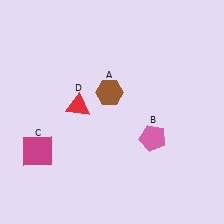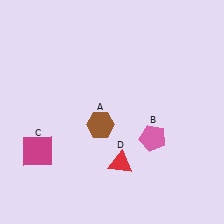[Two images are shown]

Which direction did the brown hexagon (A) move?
The brown hexagon (A) moved down.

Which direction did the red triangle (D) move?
The red triangle (D) moved down.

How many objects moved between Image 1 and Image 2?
2 objects moved between the two images.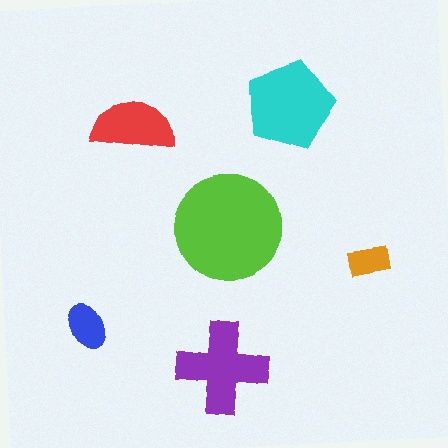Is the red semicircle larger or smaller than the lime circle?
Smaller.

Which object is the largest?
The lime circle.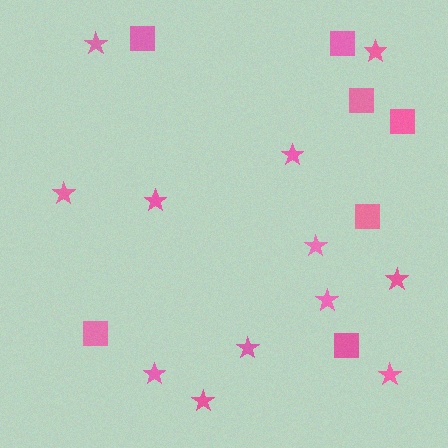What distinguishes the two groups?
There are 2 groups: one group of squares (7) and one group of stars (12).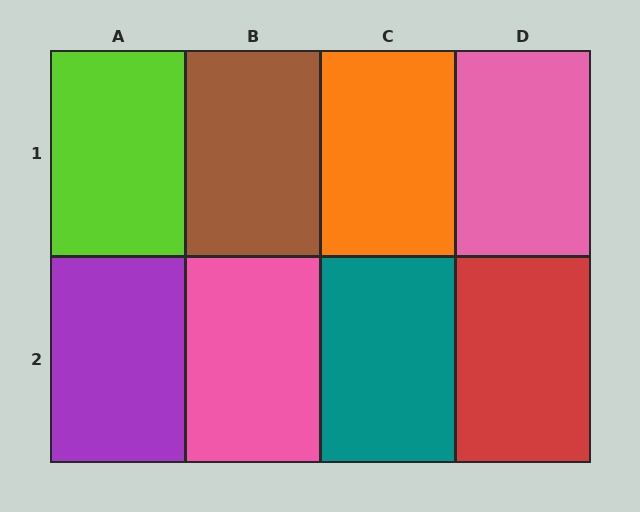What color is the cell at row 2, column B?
Pink.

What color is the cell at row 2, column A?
Purple.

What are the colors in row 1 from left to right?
Lime, brown, orange, pink.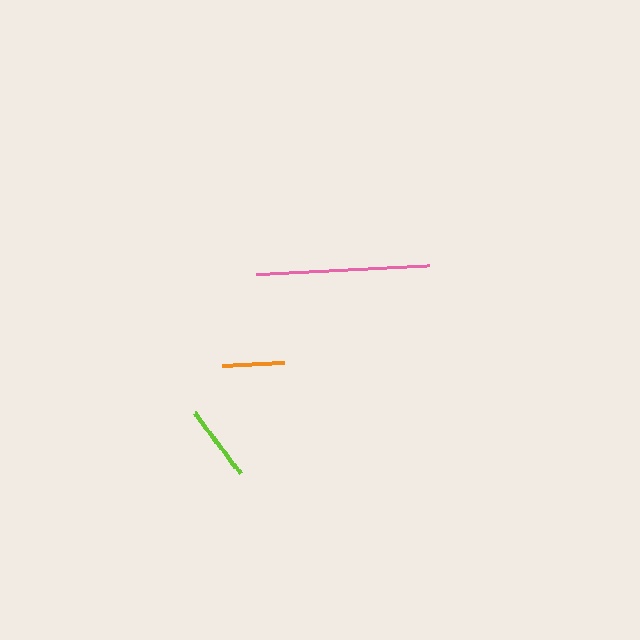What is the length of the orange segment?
The orange segment is approximately 61 pixels long.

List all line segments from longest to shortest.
From longest to shortest: pink, lime, orange.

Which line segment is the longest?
The pink line is the longest at approximately 174 pixels.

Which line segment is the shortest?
The orange line is the shortest at approximately 61 pixels.